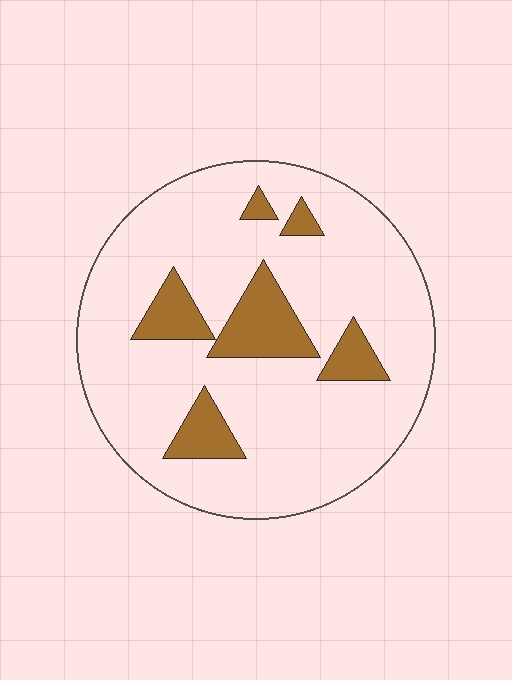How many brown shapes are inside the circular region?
6.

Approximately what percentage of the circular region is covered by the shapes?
Approximately 15%.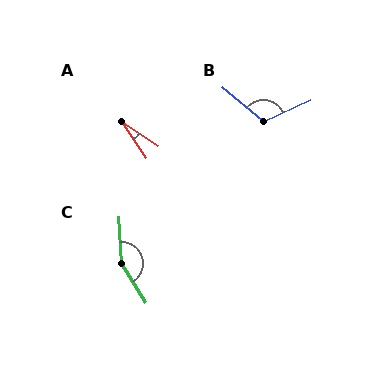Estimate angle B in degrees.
Approximately 116 degrees.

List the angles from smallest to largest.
A (22°), B (116°), C (153°).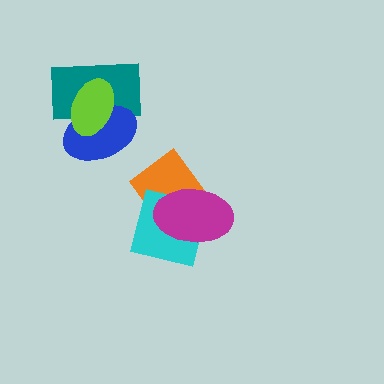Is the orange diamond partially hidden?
Yes, it is partially covered by another shape.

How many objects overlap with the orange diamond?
2 objects overlap with the orange diamond.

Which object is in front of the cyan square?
The magenta ellipse is in front of the cyan square.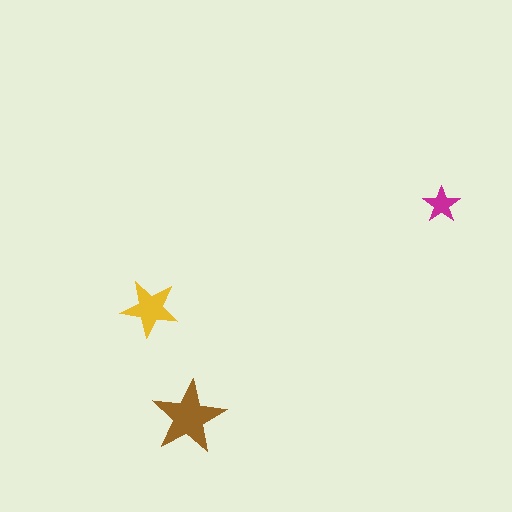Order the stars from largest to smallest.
the brown one, the yellow one, the magenta one.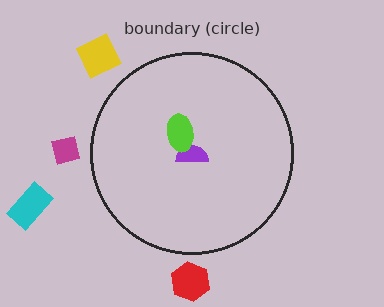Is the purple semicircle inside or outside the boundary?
Inside.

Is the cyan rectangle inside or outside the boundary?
Outside.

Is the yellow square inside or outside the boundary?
Outside.